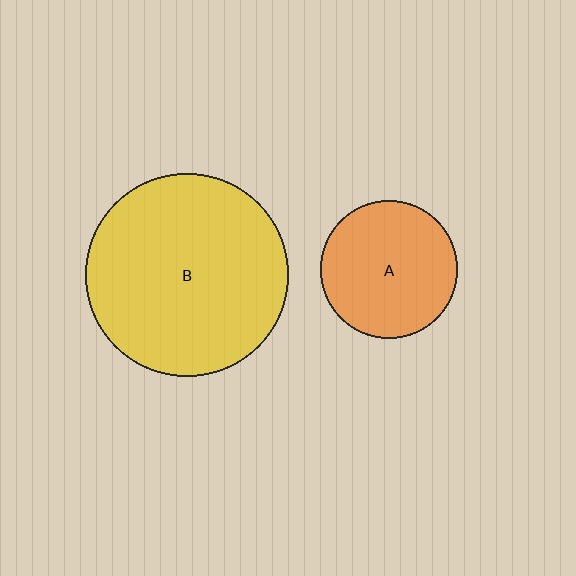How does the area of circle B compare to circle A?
Approximately 2.2 times.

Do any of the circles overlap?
No, none of the circles overlap.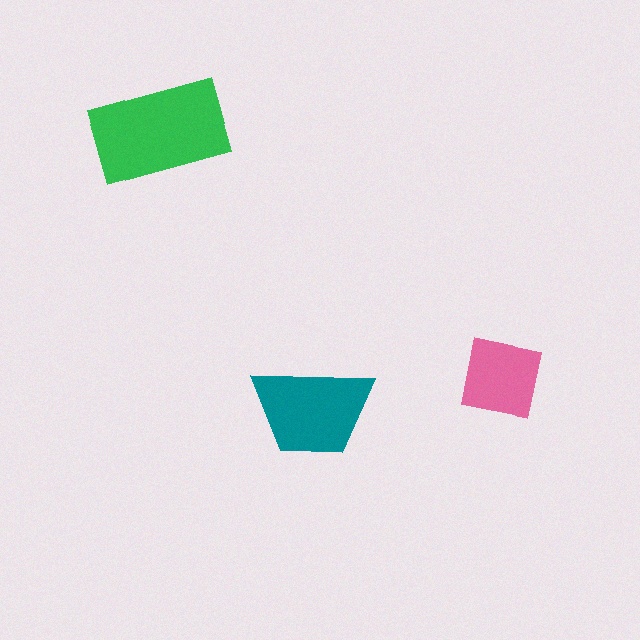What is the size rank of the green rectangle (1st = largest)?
1st.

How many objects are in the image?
There are 3 objects in the image.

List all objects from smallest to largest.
The pink square, the teal trapezoid, the green rectangle.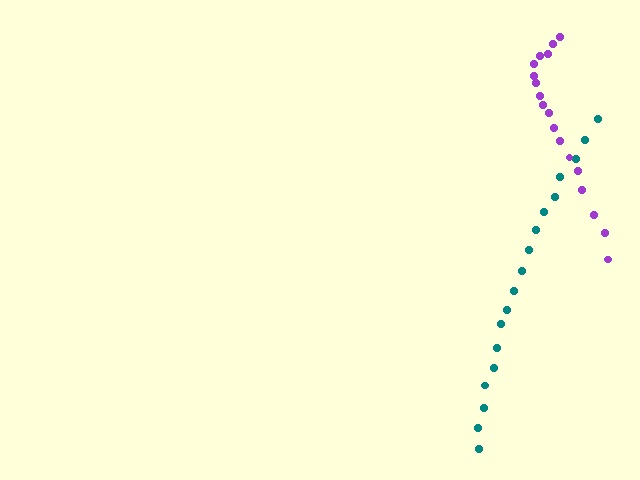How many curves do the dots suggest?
There are 2 distinct paths.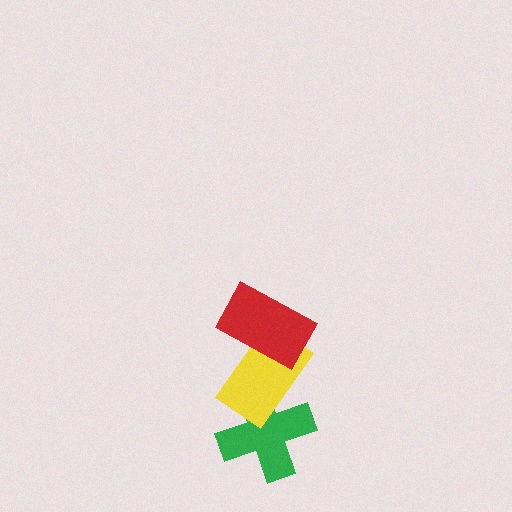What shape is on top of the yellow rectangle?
The red rectangle is on top of the yellow rectangle.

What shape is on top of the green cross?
The yellow rectangle is on top of the green cross.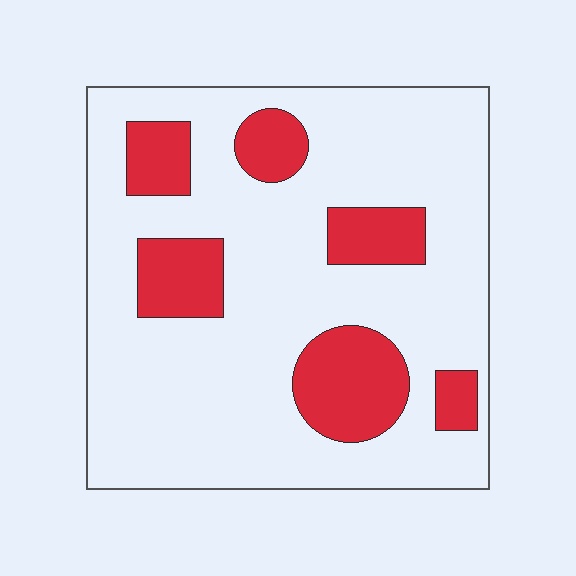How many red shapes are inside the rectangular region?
6.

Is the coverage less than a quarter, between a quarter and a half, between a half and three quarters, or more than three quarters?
Less than a quarter.